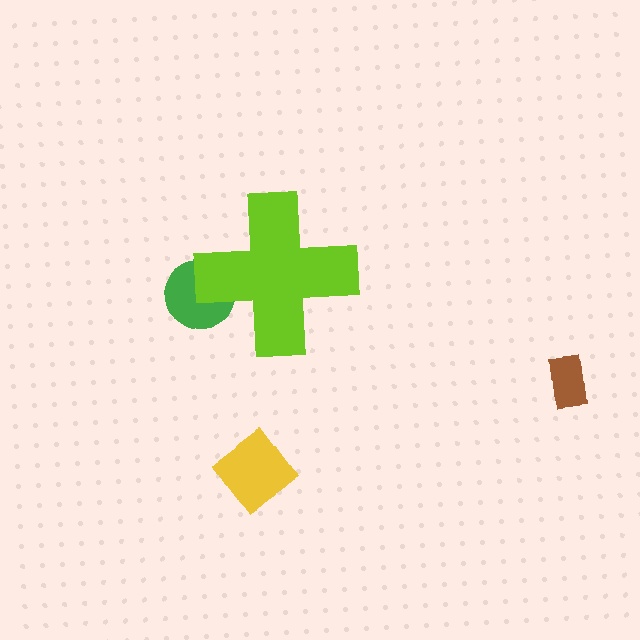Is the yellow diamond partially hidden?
No, the yellow diamond is fully visible.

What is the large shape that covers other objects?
A lime cross.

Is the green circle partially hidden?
Yes, the green circle is partially hidden behind the lime cross.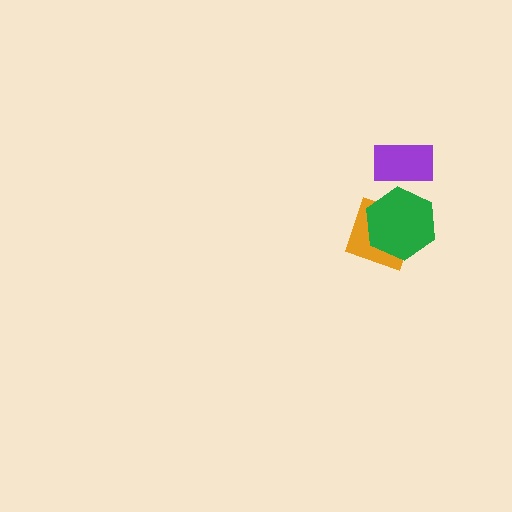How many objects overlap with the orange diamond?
1 object overlaps with the orange diamond.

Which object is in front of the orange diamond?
The green hexagon is in front of the orange diamond.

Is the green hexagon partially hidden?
No, no other shape covers it.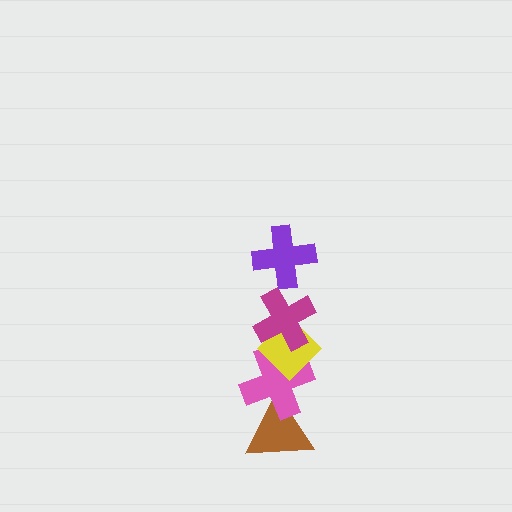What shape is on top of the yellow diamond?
The magenta cross is on top of the yellow diamond.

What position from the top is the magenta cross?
The magenta cross is 2nd from the top.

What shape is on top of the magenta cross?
The purple cross is on top of the magenta cross.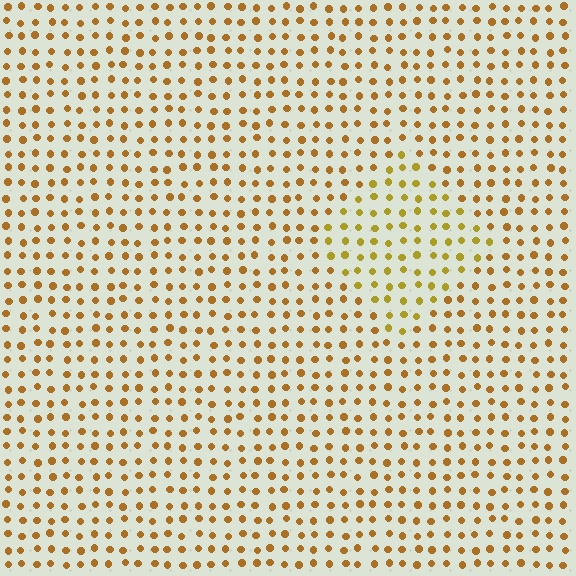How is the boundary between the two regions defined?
The boundary is defined purely by a slight shift in hue (about 20 degrees). Spacing, size, and orientation are identical on both sides.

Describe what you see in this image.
The image is filled with small brown elements in a uniform arrangement. A diamond-shaped region is visible where the elements are tinted to a slightly different hue, forming a subtle color boundary.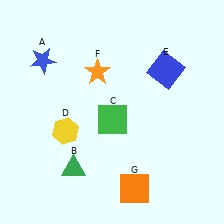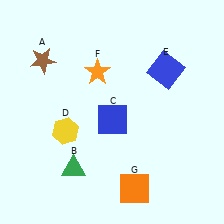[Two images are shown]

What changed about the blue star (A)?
In Image 1, A is blue. In Image 2, it changed to brown.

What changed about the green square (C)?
In Image 1, C is green. In Image 2, it changed to blue.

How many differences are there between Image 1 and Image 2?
There are 2 differences between the two images.